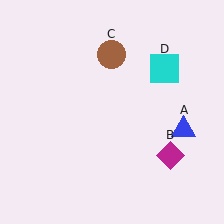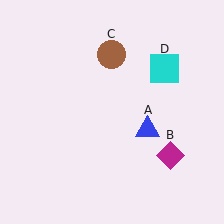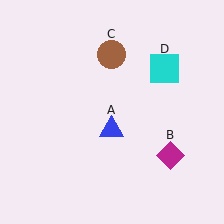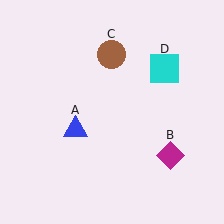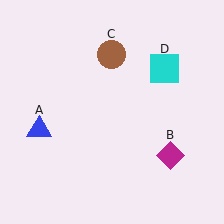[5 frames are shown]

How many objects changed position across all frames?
1 object changed position: blue triangle (object A).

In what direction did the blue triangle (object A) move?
The blue triangle (object A) moved left.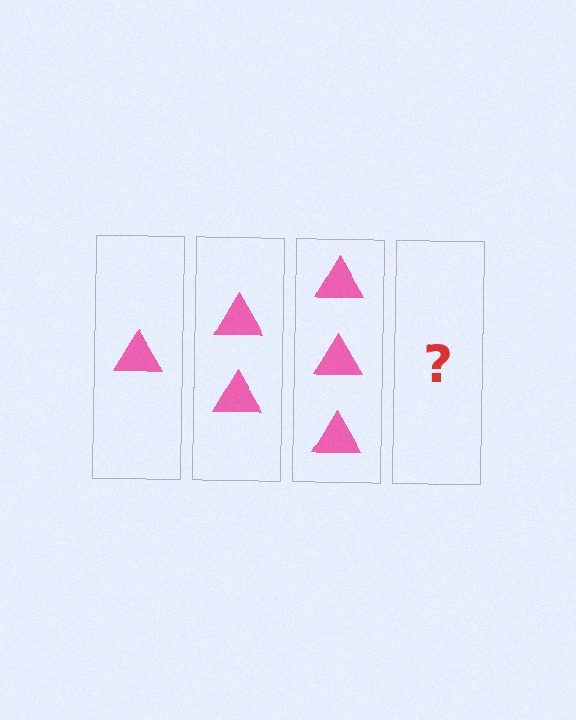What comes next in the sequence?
The next element should be 4 triangles.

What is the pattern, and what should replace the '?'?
The pattern is that each step adds one more triangle. The '?' should be 4 triangles.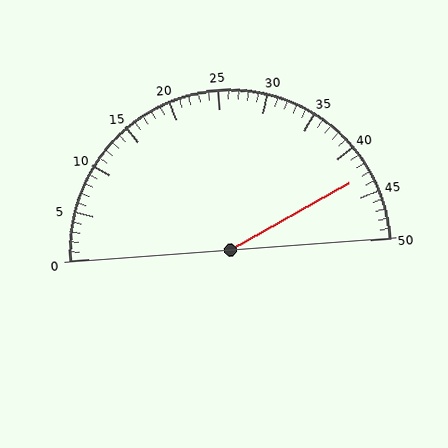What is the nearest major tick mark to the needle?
The nearest major tick mark is 45.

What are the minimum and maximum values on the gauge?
The gauge ranges from 0 to 50.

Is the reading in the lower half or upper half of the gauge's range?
The reading is in the upper half of the range (0 to 50).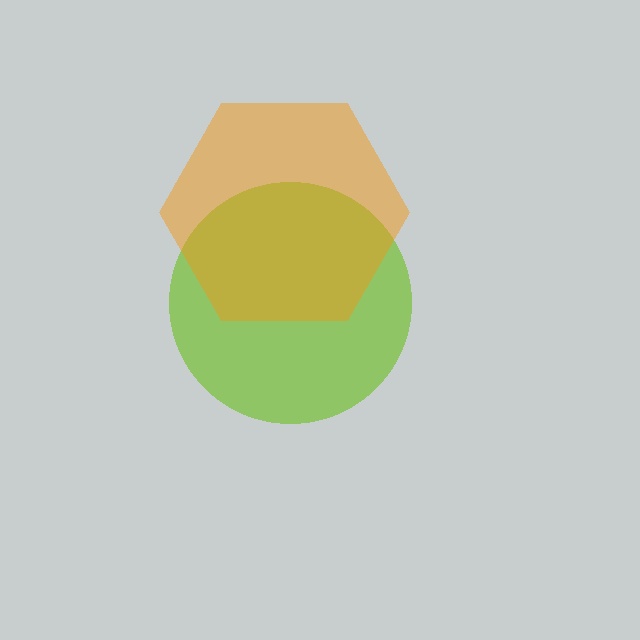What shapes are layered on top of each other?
The layered shapes are: a lime circle, an orange hexagon.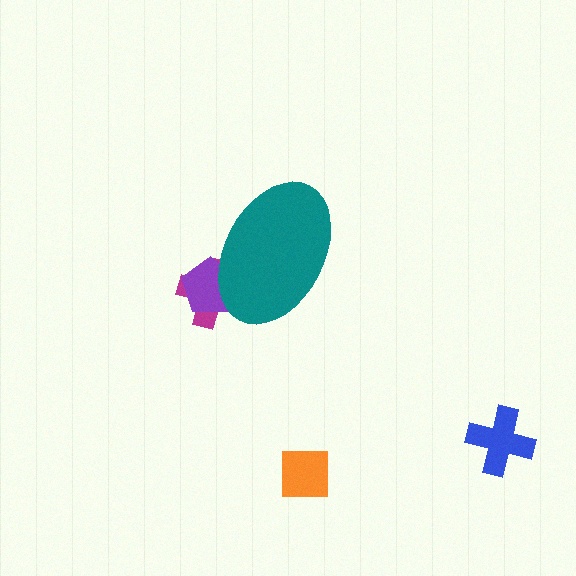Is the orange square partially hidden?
No, the orange square is fully visible.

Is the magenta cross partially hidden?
Yes, the magenta cross is partially hidden behind the teal ellipse.